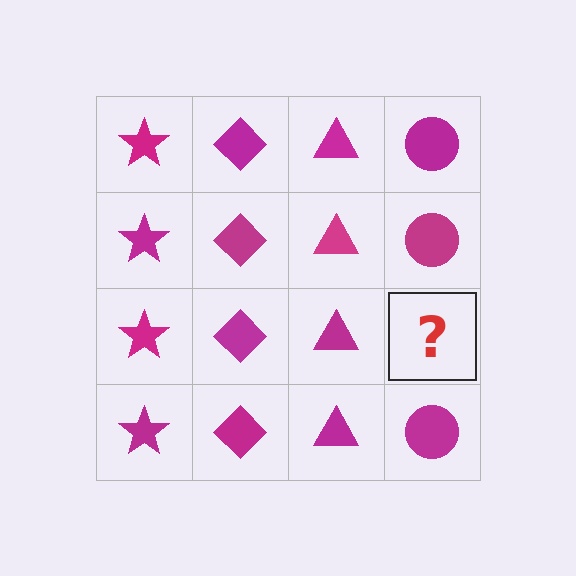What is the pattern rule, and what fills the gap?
The rule is that each column has a consistent shape. The gap should be filled with a magenta circle.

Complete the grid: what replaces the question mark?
The question mark should be replaced with a magenta circle.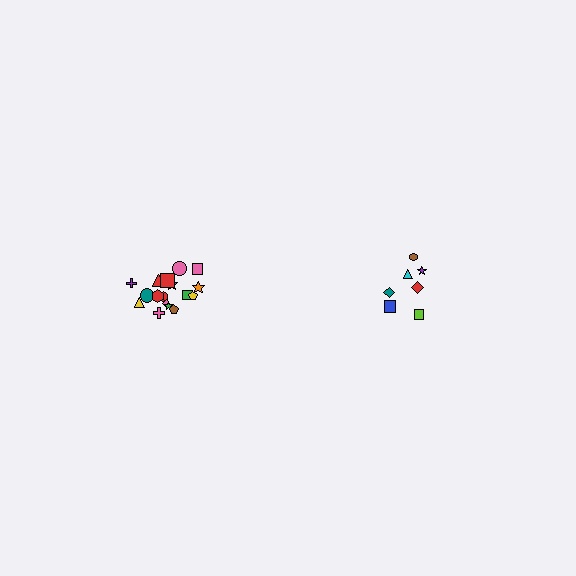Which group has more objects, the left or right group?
The left group.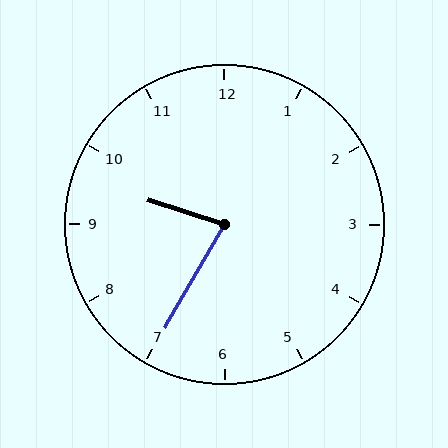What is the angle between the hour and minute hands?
Approximately 78 degrees.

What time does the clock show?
9:35.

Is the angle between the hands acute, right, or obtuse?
It is acute.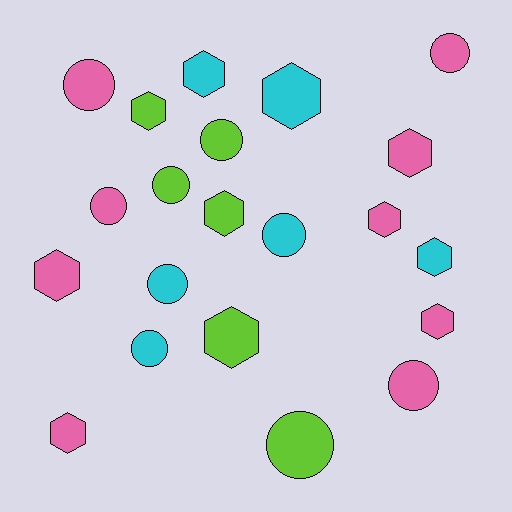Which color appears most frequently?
Pink, with 9 objects.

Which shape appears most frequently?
Hexagon, with 11 objects.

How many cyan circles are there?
There are 3 cyan circles.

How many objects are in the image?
There are 21 objects.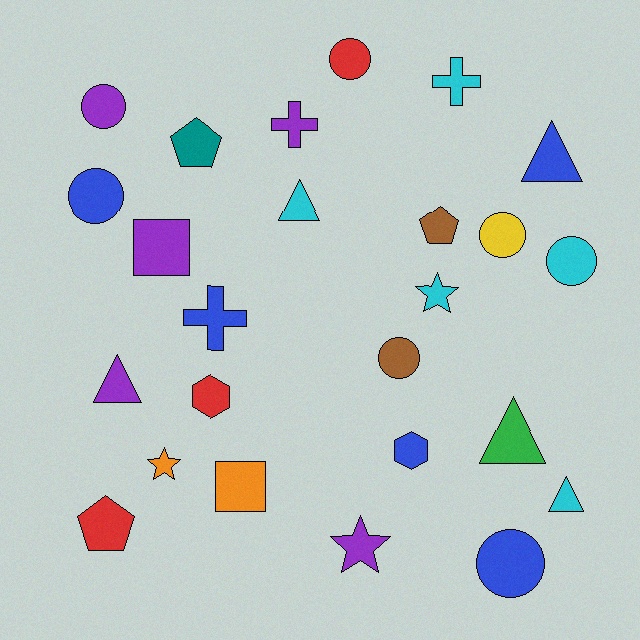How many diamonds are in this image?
There are no diamonds.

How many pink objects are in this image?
There are no pink objects.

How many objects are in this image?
There are 25 objects.